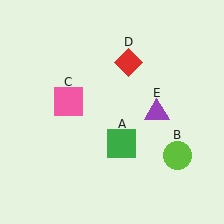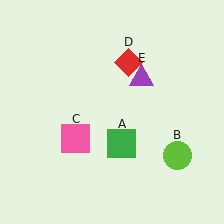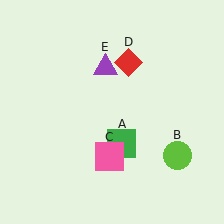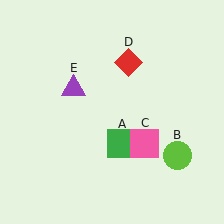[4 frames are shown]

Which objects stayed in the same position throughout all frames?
Green square (object A) and lime circle (object B) and red diamond (object D) remained stationary.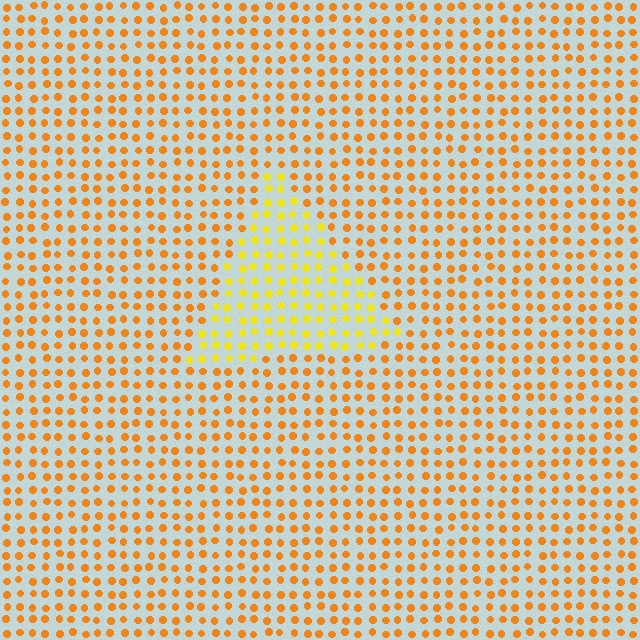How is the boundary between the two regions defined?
The boundary is defined purely by a slight shift in hue (about 28 degrees). Spacing, size, and orientation are identical on both sides.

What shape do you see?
I see a triangle.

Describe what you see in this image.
The image is filled with small orange elements in a uniform arrangement. A triangle-shaped region is visible where the elements are tinted to a slightly different hue, forming a subtle color boundary.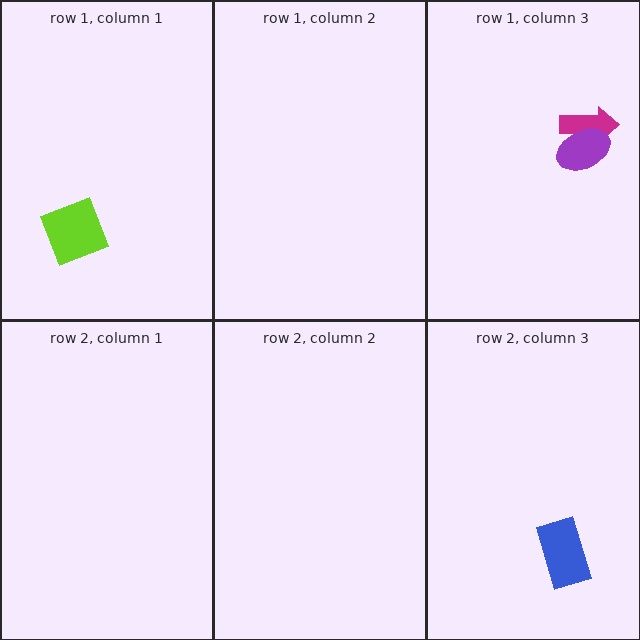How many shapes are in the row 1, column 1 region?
1.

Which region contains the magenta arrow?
The row 1, column 3 region.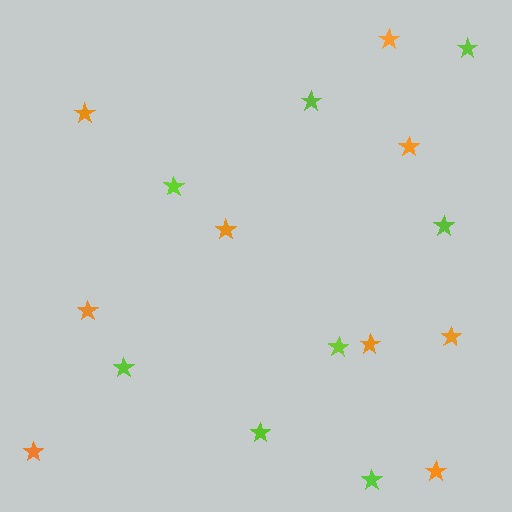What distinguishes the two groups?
There are 2 groups: one group of orange stars (9) and one group of lime stars (8).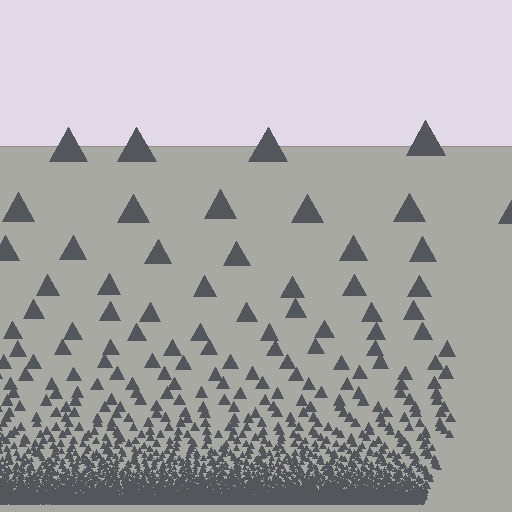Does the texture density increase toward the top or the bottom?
Density increases toward the bottom.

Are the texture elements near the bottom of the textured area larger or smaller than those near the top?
Smaller. The gradient is inverted — elements near the bottom are smaller and denser.